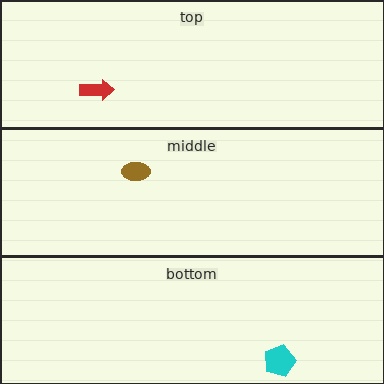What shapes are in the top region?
The red arrow.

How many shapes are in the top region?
1.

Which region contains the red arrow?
The top region.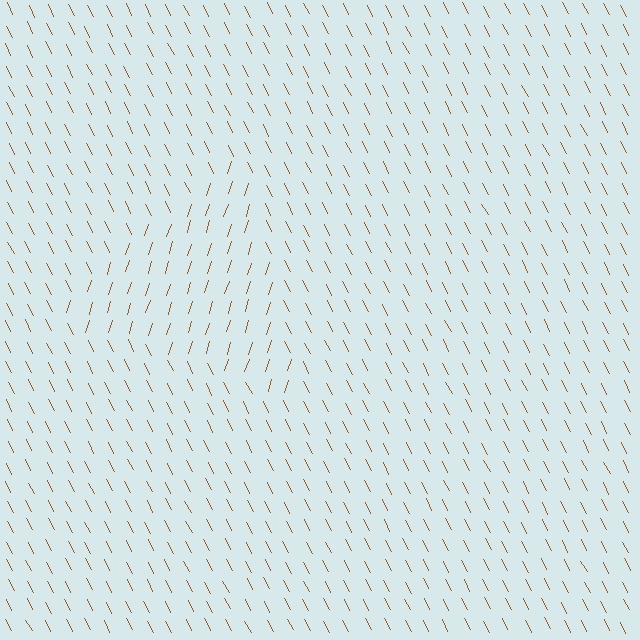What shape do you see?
I see a triangle.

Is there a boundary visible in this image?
Yes, there is a texture boundary formed by a change in line orientation.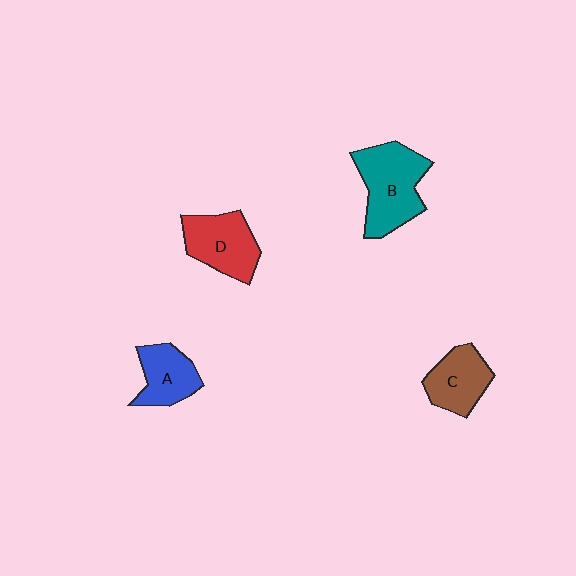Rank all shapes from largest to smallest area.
From largest to smallest: B (teal), D (red), C (brown), A (blue).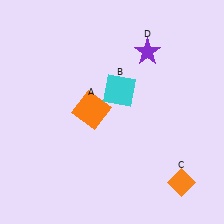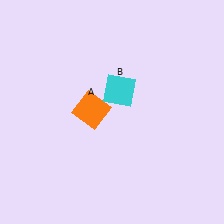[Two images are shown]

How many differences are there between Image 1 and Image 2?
There are 2 differences between the two images.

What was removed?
The orange diamond (C), the purple star (D) were removed in Image 2.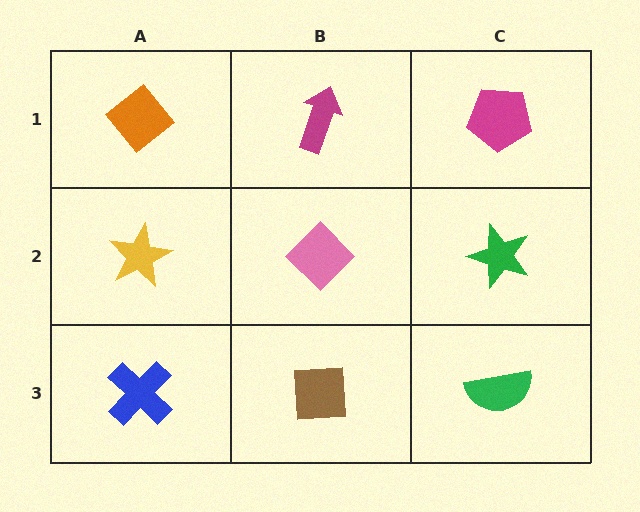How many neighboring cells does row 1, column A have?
2.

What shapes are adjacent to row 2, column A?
An orange diamond (row 1, column A), a blue cross (row 3, column A), a pink diamond (row 2, column B).